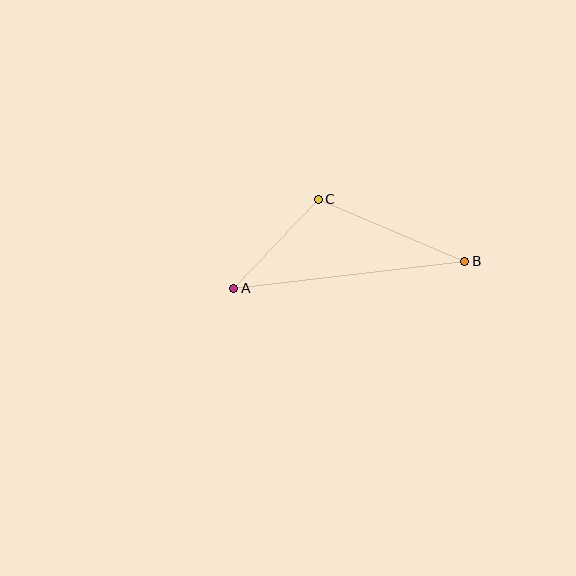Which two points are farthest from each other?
Points A and B are farthest from each other.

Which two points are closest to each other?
Points A and C are closest to each other.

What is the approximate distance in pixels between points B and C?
The distance between B and C is approximately 159 pixels.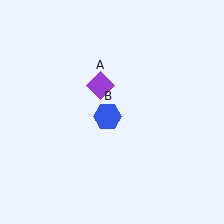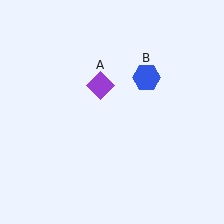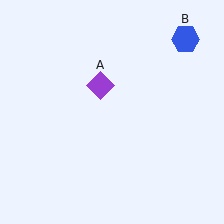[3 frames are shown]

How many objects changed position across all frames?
1 object changed position: blue hexagon (object B).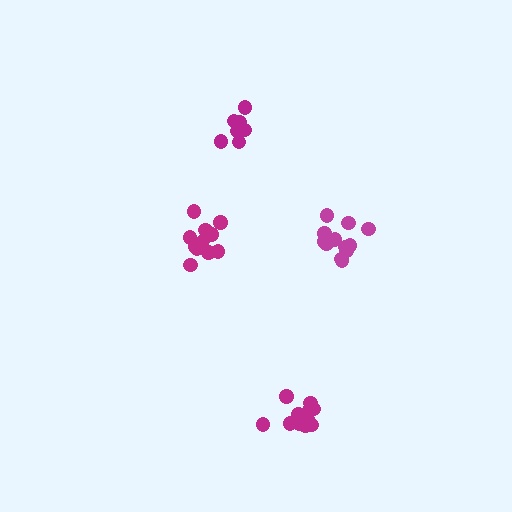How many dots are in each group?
Group 1: 11 dots, Group 2: 8 dots, Group 3: 11 dots, Group 4: 12 dots (42 total).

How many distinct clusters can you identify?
There are 4 distinct clusters.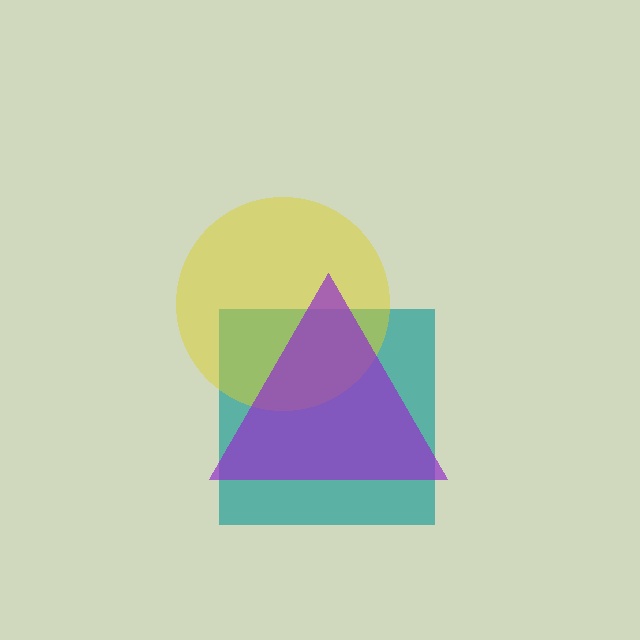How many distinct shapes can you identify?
There are 3 distinct shapes: a teal square, a yellow circle, a purple triangle.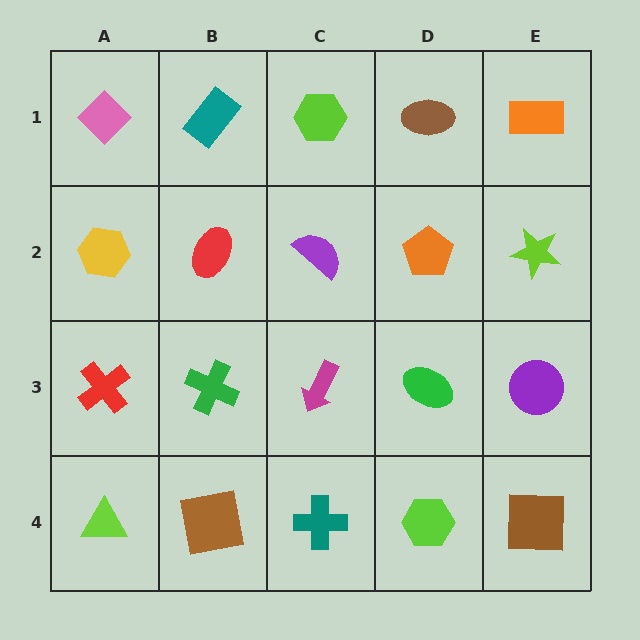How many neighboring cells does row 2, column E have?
3.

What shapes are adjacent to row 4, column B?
A green cross (row 3, column B), a lime triangle (row 4, column A), a teal cross (row 4, column C).